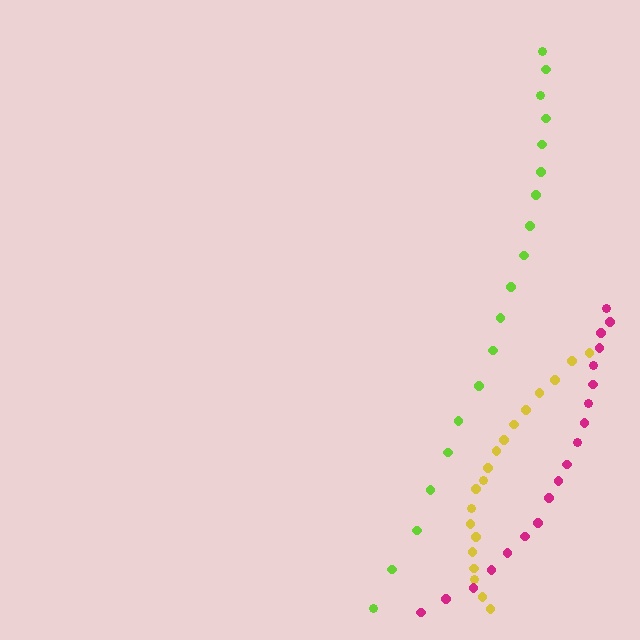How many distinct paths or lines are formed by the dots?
There are 3 distinct paths.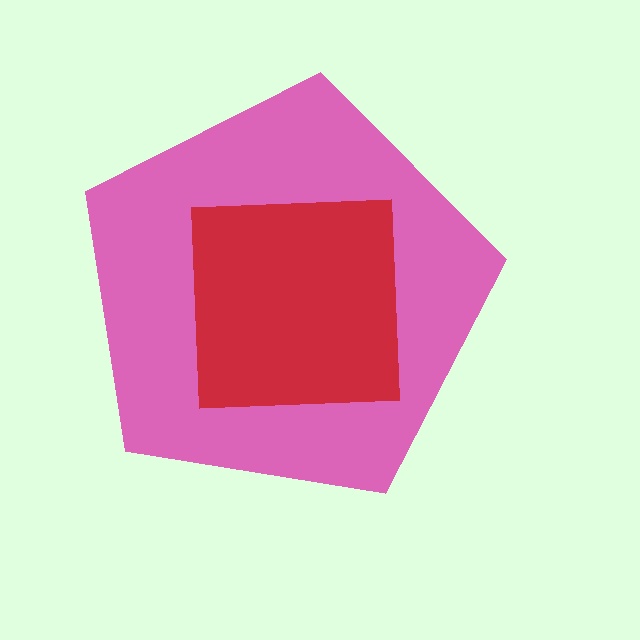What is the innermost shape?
The red square.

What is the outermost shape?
The pink pentagon.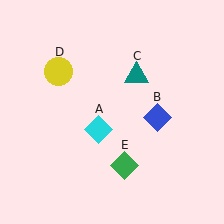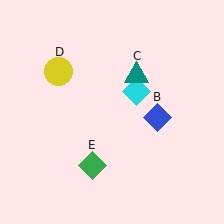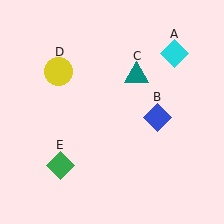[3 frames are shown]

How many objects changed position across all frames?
2 objects changed position: cyan diamond (object A), green diamond (object E).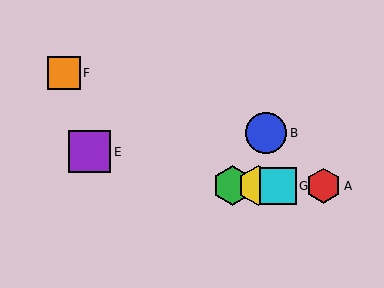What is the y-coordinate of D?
Object D is at y≈186.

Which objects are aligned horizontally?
Objects A, C, D, G are aligned horizontally.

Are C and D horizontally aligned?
Yes, both are at y≈186.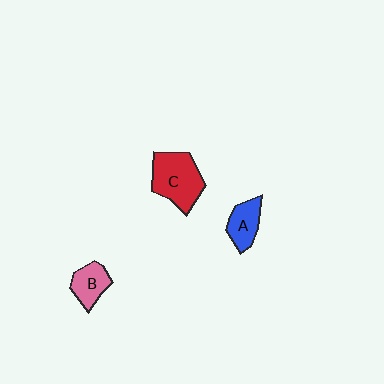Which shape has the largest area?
Shape C (red).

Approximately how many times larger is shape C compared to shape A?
Approximately 1.8 times.